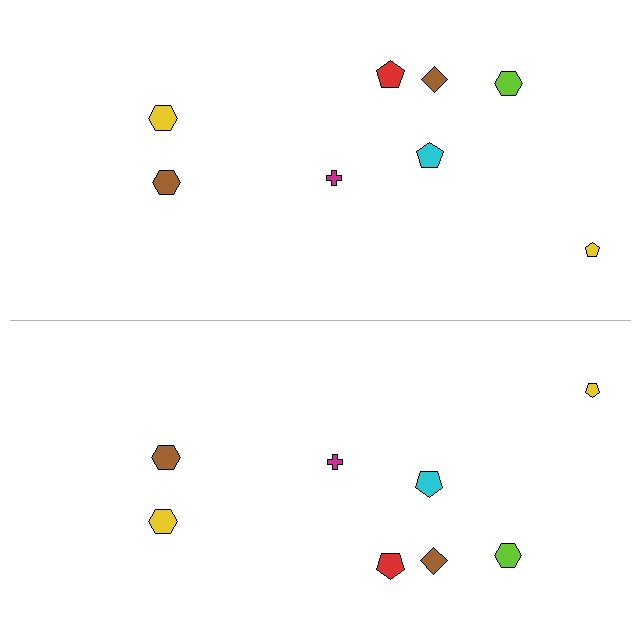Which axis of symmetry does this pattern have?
The pattern has a horizontal axis of symmetry running through the center of the image.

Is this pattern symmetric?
Yes, this pattern has bilateral (reflection) symmetry.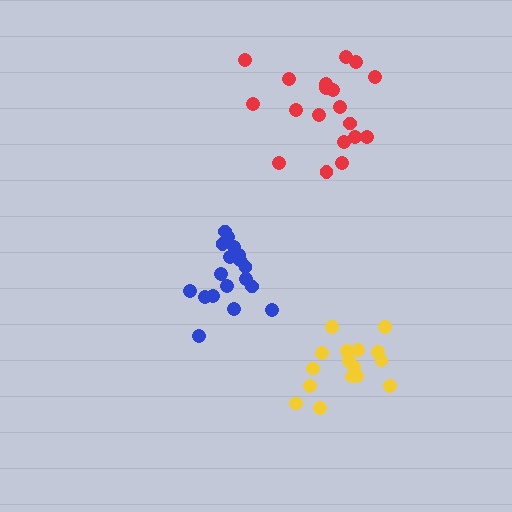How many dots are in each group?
Group 1: 16 dots, Group 2: 19 dots, Group 3: 19 dots (54 total).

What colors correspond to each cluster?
The clusters are colored: yellow, red, blue.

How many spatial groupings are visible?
There are 3 spatial groupings.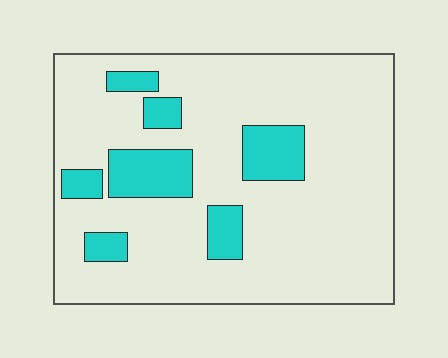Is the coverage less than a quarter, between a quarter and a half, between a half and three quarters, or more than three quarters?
Less than a quarter.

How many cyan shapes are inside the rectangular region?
7.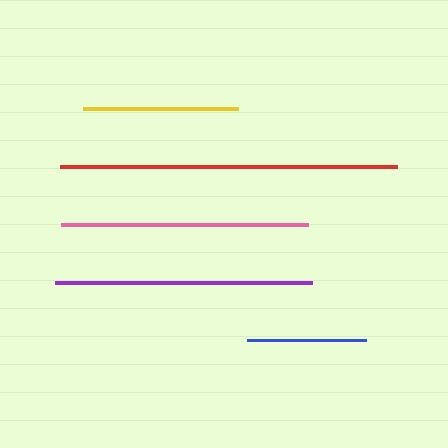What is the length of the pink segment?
The pink segment is approximately 247 pixels long.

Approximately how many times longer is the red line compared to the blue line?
The red line is approximately 2.8 times the length of the blue line.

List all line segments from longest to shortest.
From longest to shortest: red, purple, pink, yellow, blue.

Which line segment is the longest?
The red line is the longest at approximately 338 pixels.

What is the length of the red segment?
The red segment is approximately 338 pixels long.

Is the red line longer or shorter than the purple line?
The red line is longer than the purple line.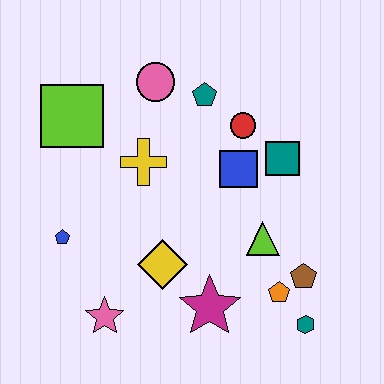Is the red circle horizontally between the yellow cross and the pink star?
No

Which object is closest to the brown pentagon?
The orange pentagon is closest to the brown pentagon.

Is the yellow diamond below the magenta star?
No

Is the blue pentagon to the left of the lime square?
Yes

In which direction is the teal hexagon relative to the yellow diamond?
The teal hexagon is to the right of the yellow diamond.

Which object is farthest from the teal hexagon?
The lime square is farthest from the teal hexagon.